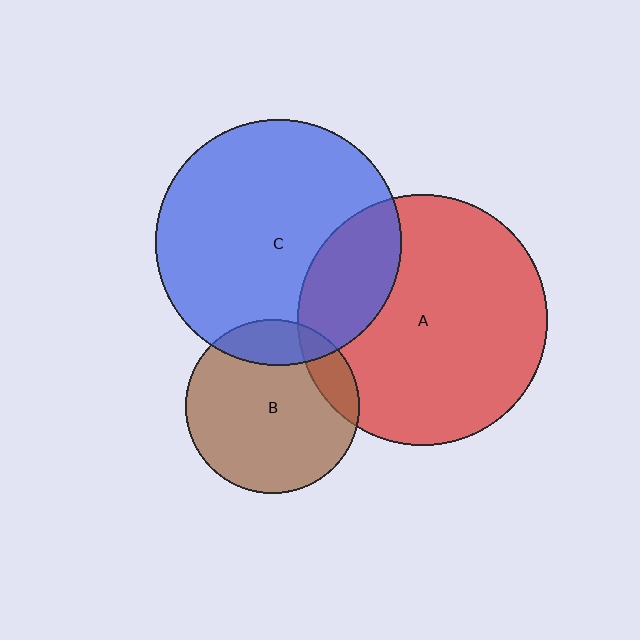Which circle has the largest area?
Circle A (red).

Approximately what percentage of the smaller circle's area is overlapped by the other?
Approximately 15%.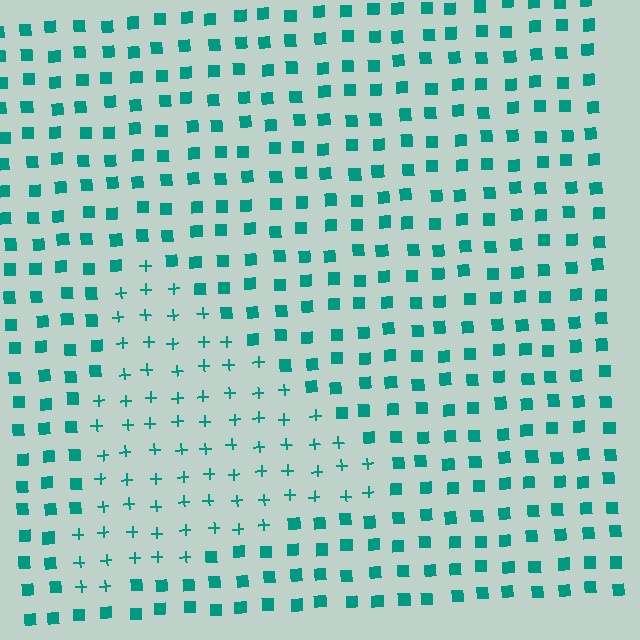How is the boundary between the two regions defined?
The boundary is defined by a change in element shape: plus signs inside vs. squares outside. All elements share the same color and spacing.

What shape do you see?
I see a triangle.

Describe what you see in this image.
The image is filled with small teal elements arranged in a uniform grid. A triangle-shaped region contains plus signs, while the surrounding area contains squares. The boundary is defined purely by the change in element shape.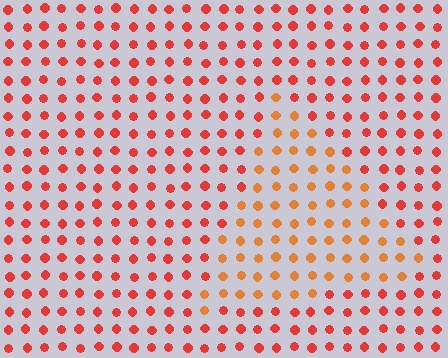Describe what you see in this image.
The image is filled with small red elements in a uniform arrangement. A triangle-shaped region is visible where the elements are tinted to a slightly different hue, forming a subtle color boundary.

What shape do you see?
I see a triangle.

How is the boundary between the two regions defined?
The boundary is defined purely by a slight shift in hue (about 27 degrees). Spacing, size, and orientation are identical on both sides.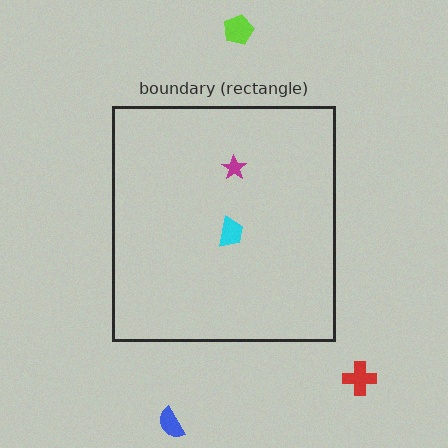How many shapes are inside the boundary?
2 inside, 3 outside.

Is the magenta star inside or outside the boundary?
Inside.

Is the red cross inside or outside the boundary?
Outside.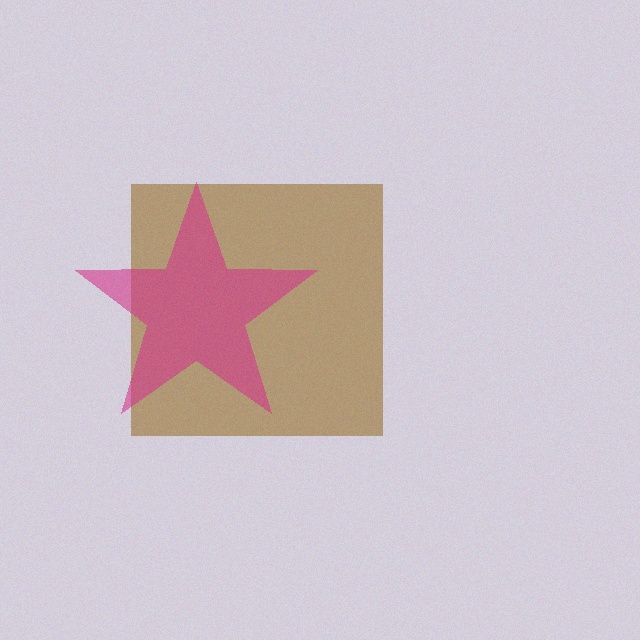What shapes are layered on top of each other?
The layered shapes are: a brown square, a magenta star.